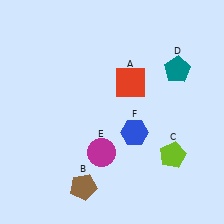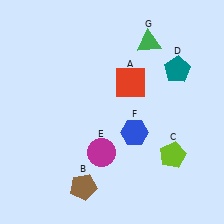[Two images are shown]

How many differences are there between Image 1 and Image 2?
There is 1 difference between the two images.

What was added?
A green triangle (G) was added in Image 2.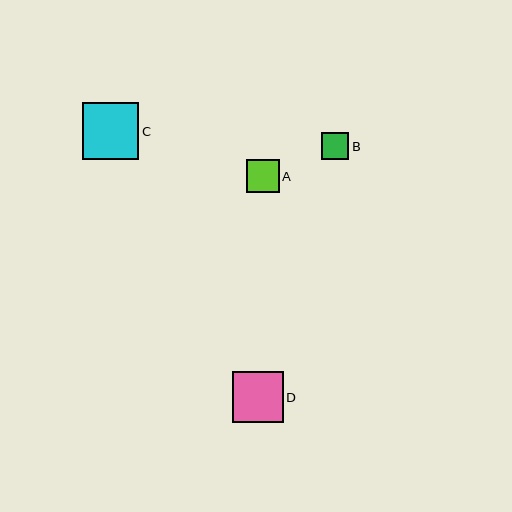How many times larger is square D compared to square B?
Square D is approximately 1.9 times the size of square B.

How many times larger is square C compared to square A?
Square C is approximately 1.7 times the size of square A.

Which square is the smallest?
Square B is the smallest with a size of approximately 27 pixels.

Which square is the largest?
Square C is the largest with a size of approximately 56 pixels.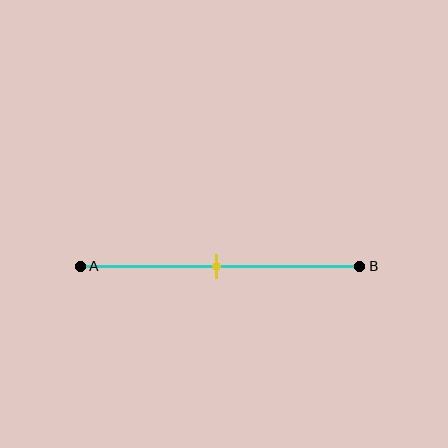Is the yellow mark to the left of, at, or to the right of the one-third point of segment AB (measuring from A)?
The yellow mark is to the right of the one-third point of segment AB.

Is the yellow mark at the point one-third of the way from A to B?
No, the mark is at about 50% from A, not at the 33% one-third point.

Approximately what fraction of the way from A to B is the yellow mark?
The yellow mark is approximately 50% of the way from A to B.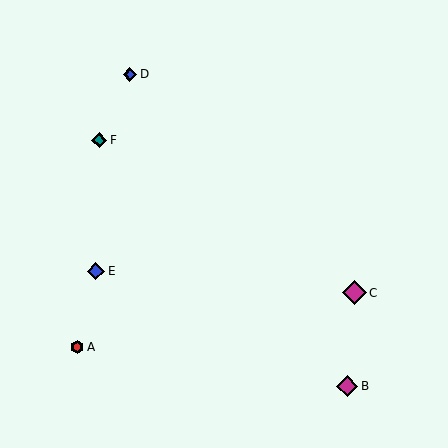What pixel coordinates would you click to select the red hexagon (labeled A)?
Click at (77, 347) to select the red hexagon A.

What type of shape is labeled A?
Shape A is a red hexagon.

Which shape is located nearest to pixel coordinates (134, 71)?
The blue diamond (labeled D) at (130, 74) is nearest to that location.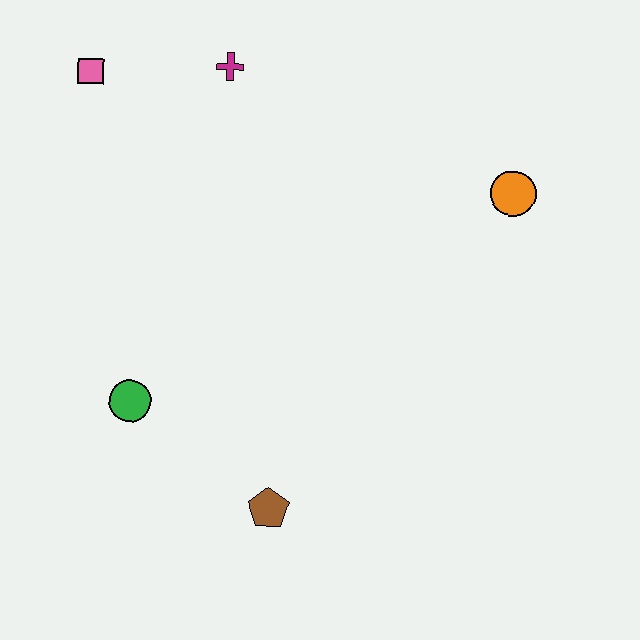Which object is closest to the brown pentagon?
The green circle is closest to the brown pentagon.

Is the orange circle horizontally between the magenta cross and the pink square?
No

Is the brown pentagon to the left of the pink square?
No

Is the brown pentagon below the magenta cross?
Yes